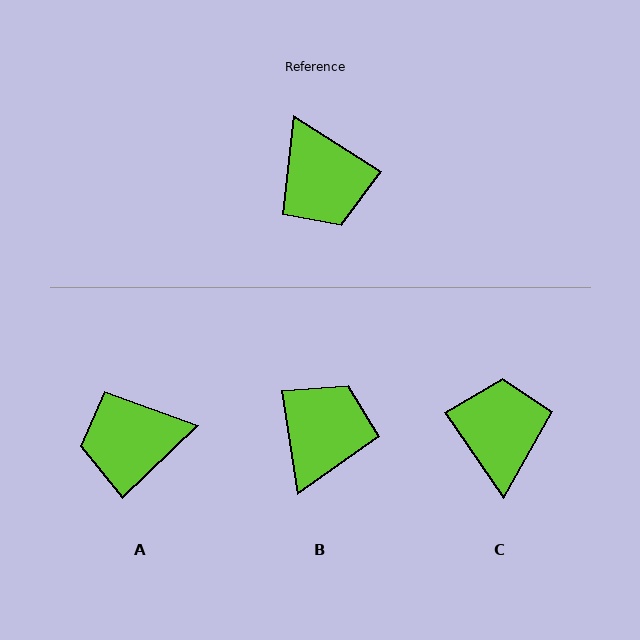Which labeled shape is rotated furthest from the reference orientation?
C, about 158 degrees away.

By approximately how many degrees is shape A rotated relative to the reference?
Approximately 103 degrees clockwise.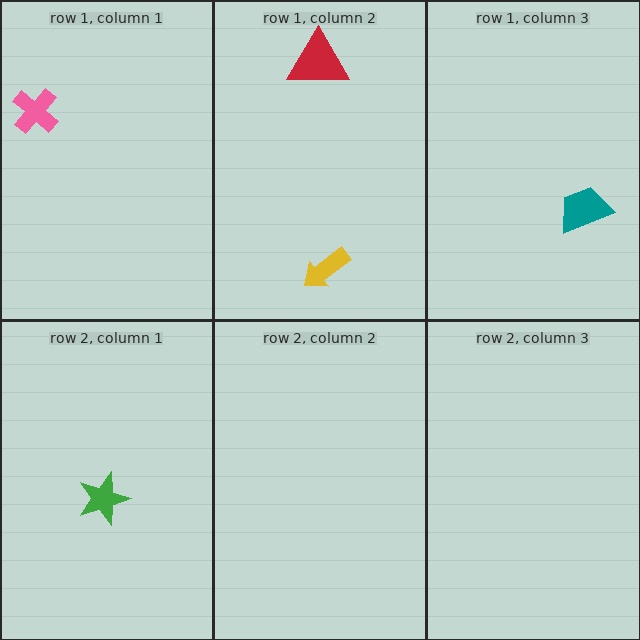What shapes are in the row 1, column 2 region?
The yellow arrow, the red triangle.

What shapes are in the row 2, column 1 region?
The green star.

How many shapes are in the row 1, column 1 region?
1.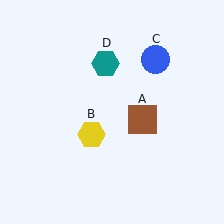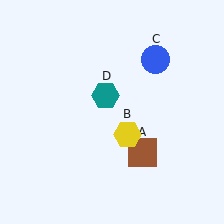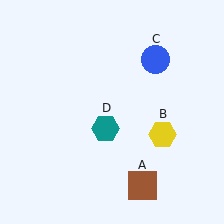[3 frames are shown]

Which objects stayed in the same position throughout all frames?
Blue circle (object C) remained stationary.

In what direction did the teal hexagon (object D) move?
The teal hexagon (object D) moved down.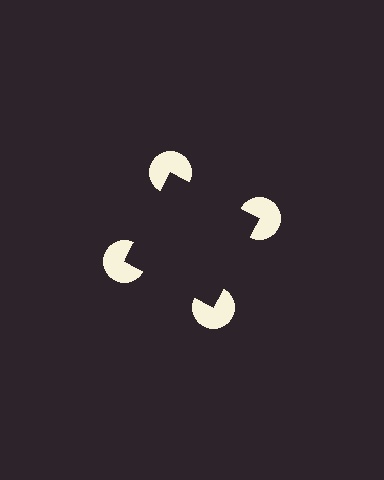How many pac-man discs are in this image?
There are 4 — one at each vertex of the illusory square.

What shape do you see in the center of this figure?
An illusory square — its edges are inferred from the aligned wedge cuts in the pac-man discs, not physically drawn.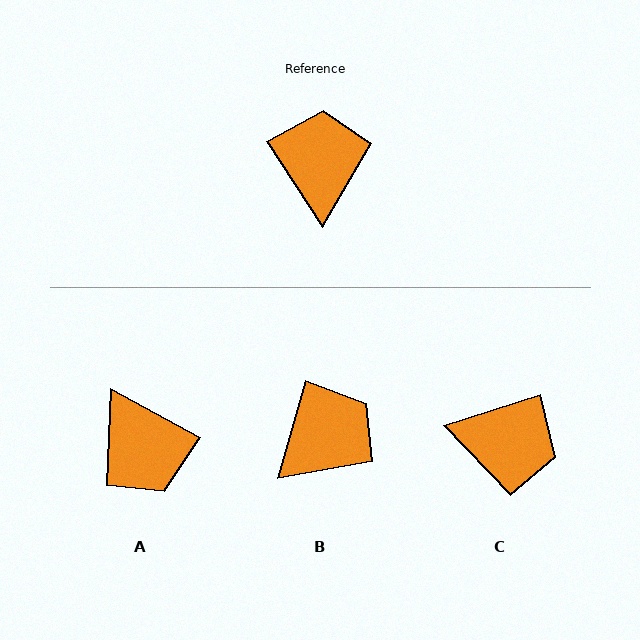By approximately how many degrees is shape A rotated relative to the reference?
Approximately 151 degrees clockwise.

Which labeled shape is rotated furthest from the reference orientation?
A, about 151 degrees away.